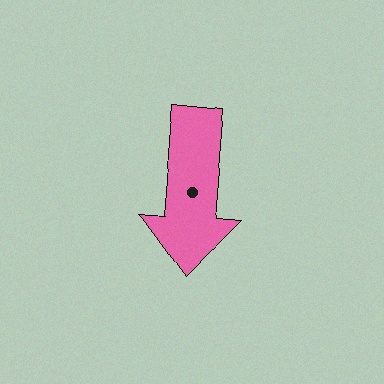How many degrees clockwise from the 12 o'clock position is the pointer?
Approximately 185 degrees.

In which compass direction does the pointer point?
South.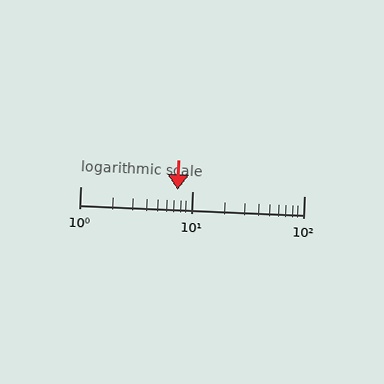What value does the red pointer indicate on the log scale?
The pointer indicates approximately 7.4.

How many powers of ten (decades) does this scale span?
The scale spans 2 decades, from 1 to 100.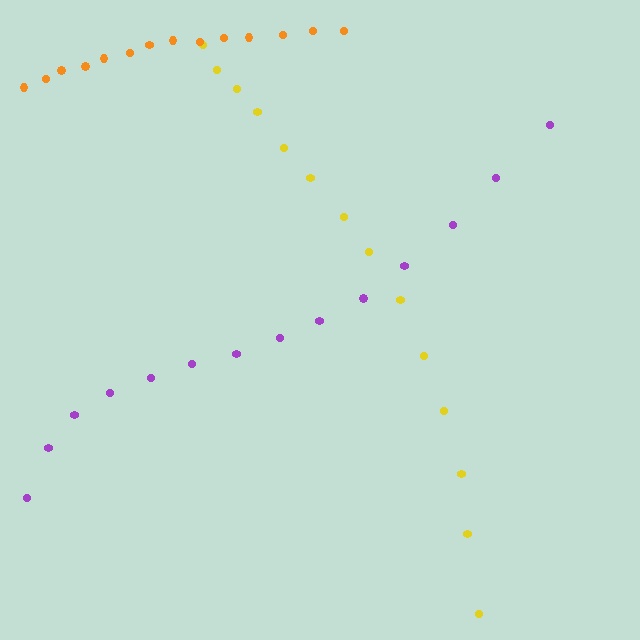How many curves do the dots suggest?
There are 3 distinct paths.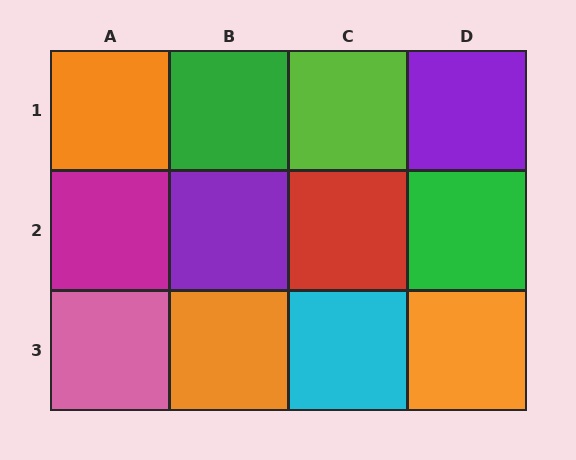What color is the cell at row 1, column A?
Orange.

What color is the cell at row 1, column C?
Lime.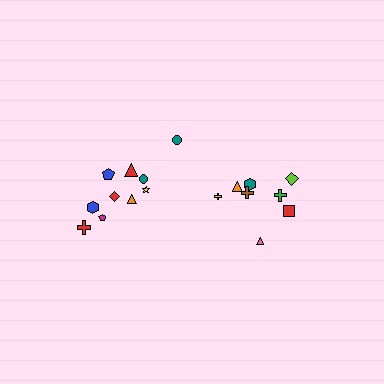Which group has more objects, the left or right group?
The left group.